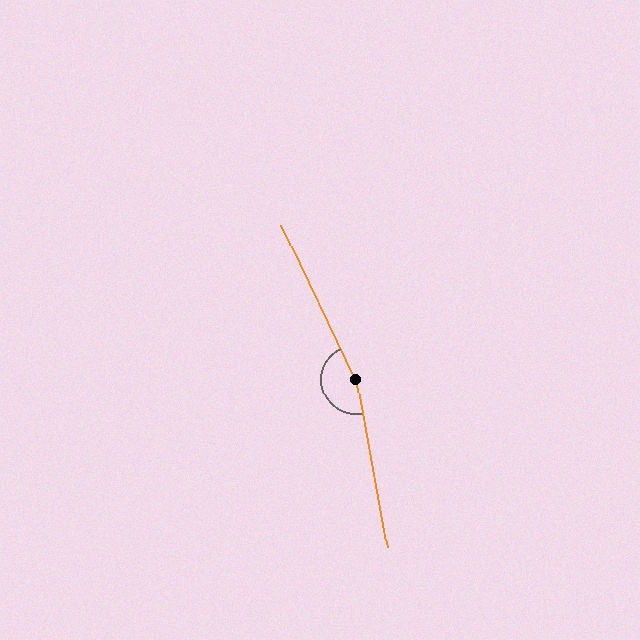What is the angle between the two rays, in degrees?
Approximately 165 degrees.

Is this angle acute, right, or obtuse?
It is obtuse.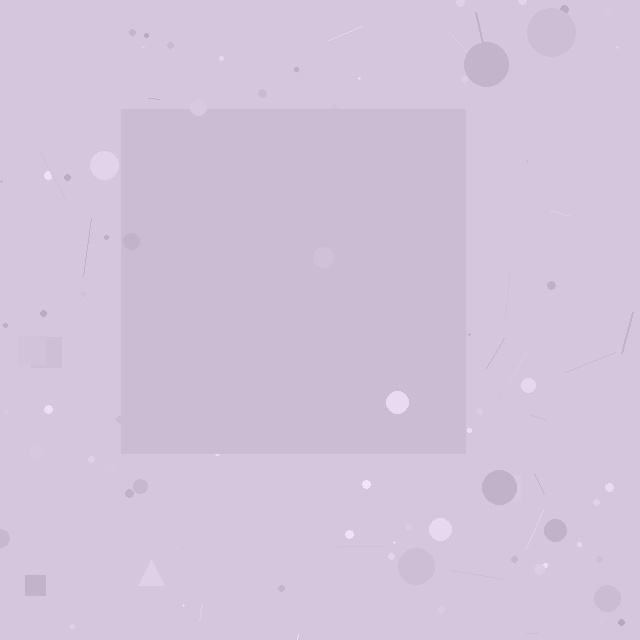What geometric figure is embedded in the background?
A square is embedded in the background.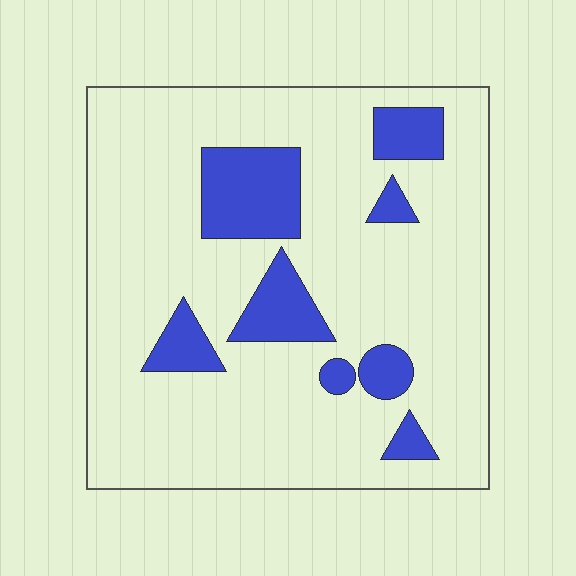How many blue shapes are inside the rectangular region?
8.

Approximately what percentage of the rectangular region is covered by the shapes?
Approximately 15%.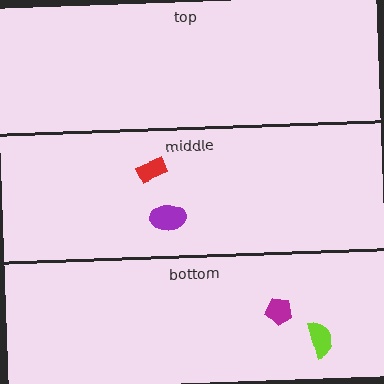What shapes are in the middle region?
The red rectangle, the purple ellipse.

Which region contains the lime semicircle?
The bottom region.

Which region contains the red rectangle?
The middle region.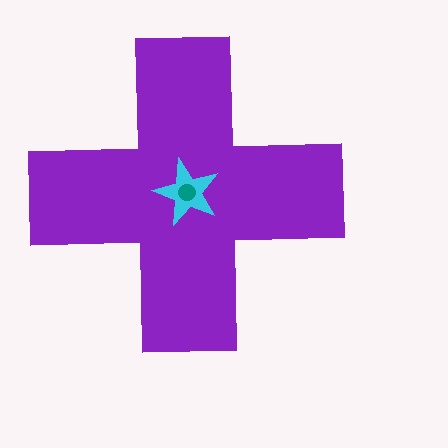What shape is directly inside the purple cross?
The cyan star.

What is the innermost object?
The teal circle.